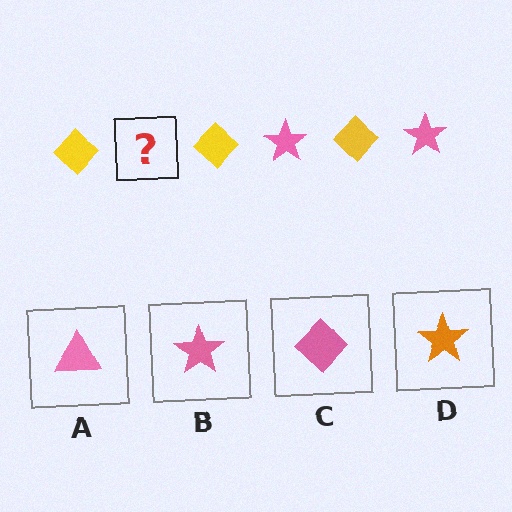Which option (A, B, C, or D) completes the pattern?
B.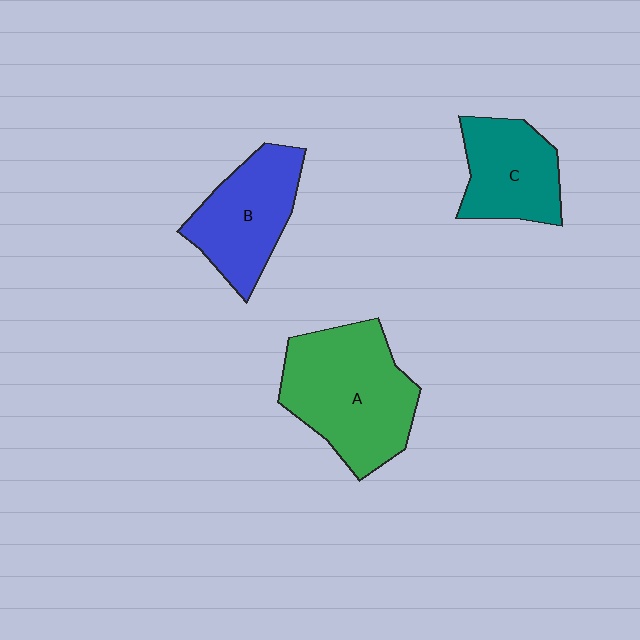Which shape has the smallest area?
Shape C (teal).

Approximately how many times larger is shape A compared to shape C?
Approximately 1.6 times.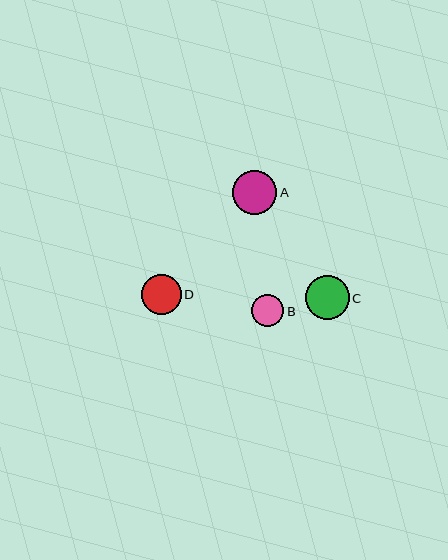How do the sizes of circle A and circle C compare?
Circle A and circle C are approximately the same size.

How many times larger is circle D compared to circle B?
Circle D is approximately 1.3 times the size of circle B.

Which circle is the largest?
Circle A is the largest with a size of approximately 44 pixels.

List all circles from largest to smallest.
From largest to smallest: A, C, D, B.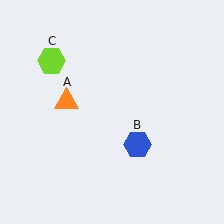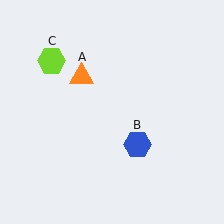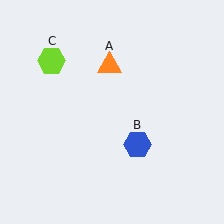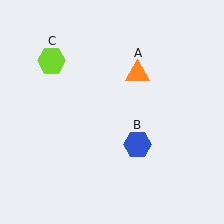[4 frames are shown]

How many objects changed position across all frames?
1 object changed position: orange triangle (object A).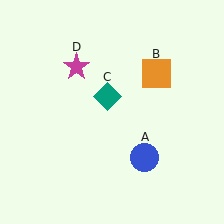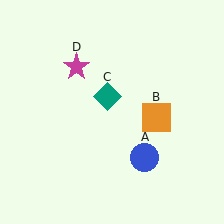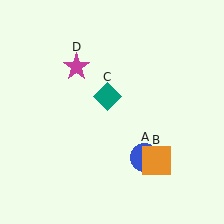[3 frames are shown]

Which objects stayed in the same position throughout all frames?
Blue circle (object A) and teal diamond (object C) and magenta star (object D) remained stationary.